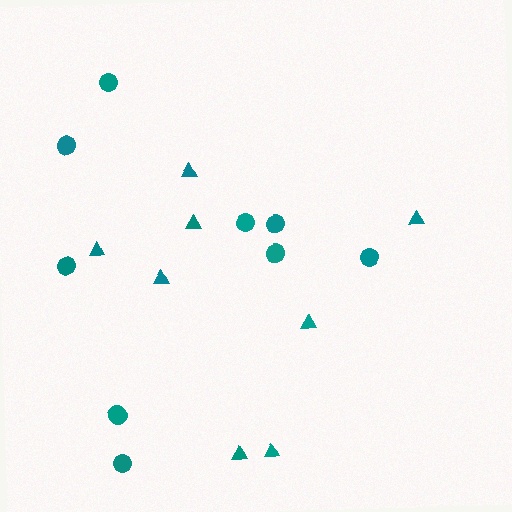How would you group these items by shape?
There are 2 groups: one group of triangles (8) and one group of circles (9).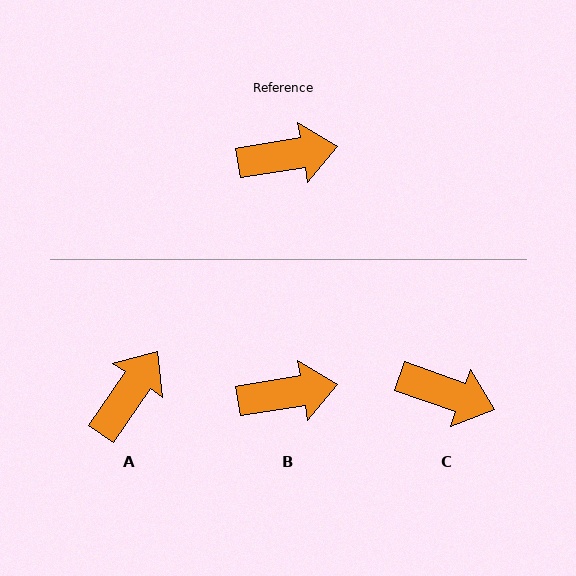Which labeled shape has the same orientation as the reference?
B.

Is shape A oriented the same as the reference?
No, it is off by about 46 degrees.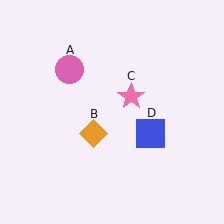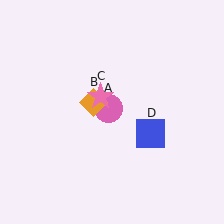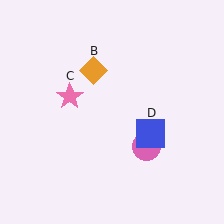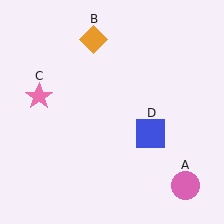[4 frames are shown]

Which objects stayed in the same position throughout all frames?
Blue square (object D) remained stationary.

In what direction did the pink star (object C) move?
The pink star (object C) moved left.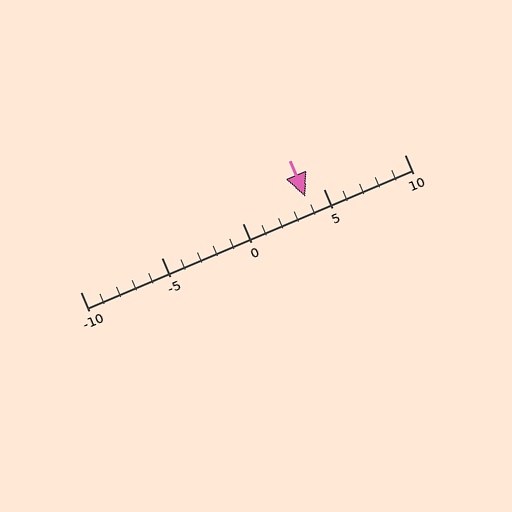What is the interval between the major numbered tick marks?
The major tick marks are spaced 5 units apart.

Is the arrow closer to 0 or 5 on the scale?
The arrow is closer to 5.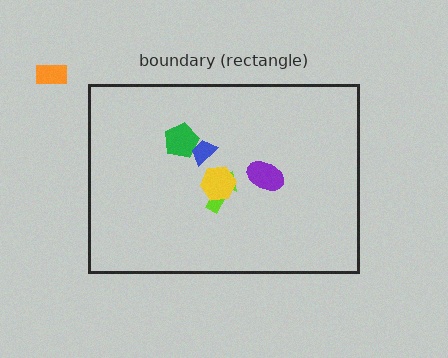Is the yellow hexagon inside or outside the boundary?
Inside.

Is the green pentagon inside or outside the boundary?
Inside.